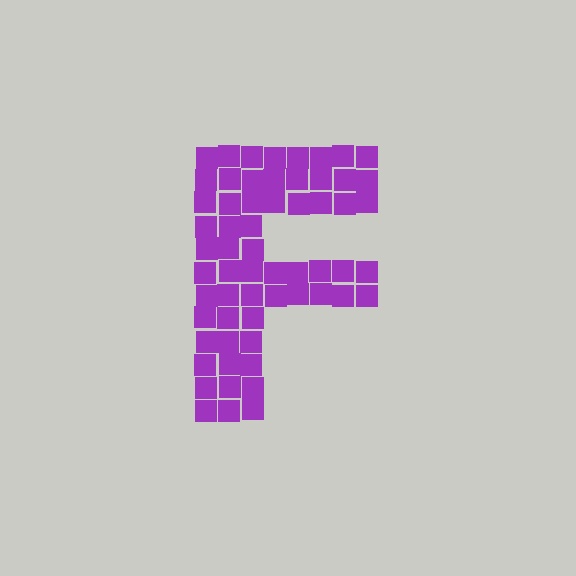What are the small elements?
The small elements are squares.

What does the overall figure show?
The overall figure shows the letter F.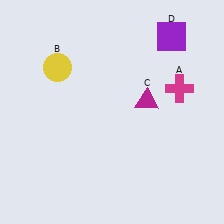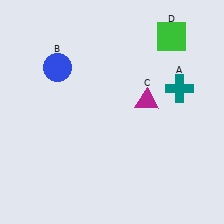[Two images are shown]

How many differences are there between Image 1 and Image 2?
There are 3 differences between the two images.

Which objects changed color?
A changed from magenta to teal. B changed from yellow to blue. D changed from purple to green.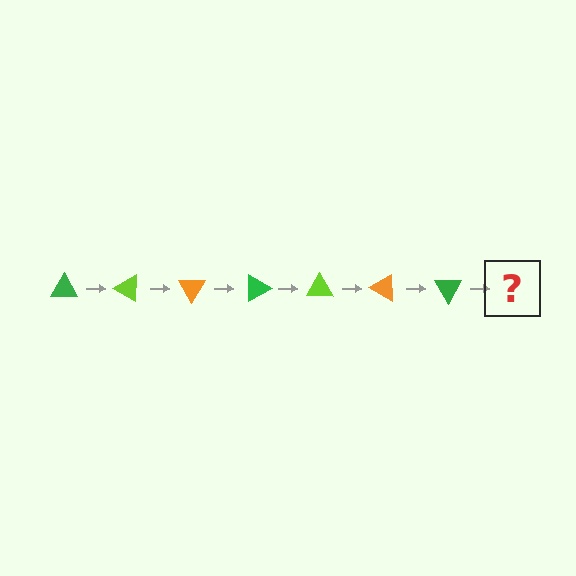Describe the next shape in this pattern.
It should be a lime triangle, rotated 210 degrees from the start.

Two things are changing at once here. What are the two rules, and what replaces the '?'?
The two rules are that it rotates 30 degrees each step and the color cycles through green, lime, and orange. The '?' should be a lime triangle, rotated 210 degrees from the start.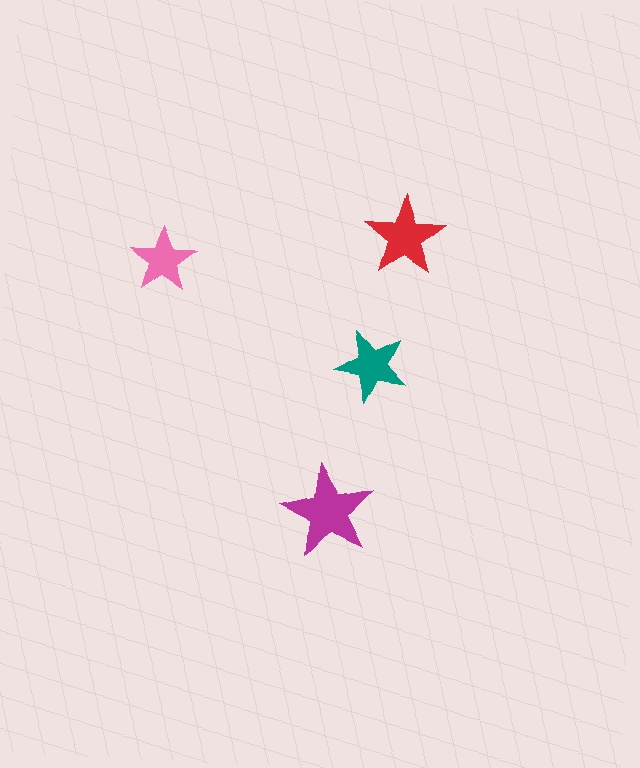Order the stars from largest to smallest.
the magenta one, the red one, the teal one, the pink one.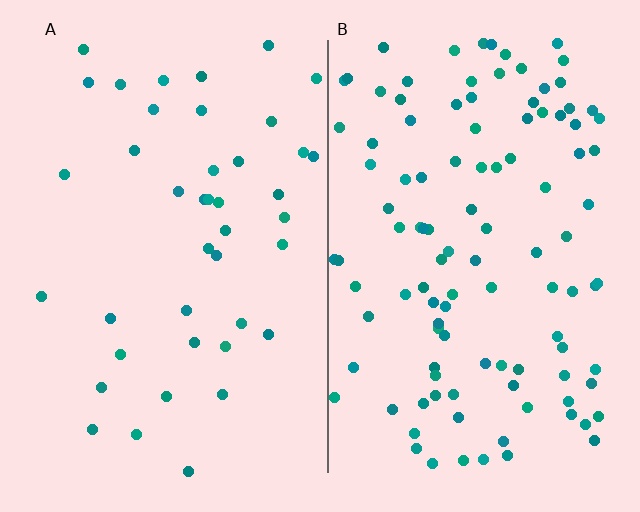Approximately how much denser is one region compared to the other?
Approximately 2.7× — region B over region A.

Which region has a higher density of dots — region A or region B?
B (the right).